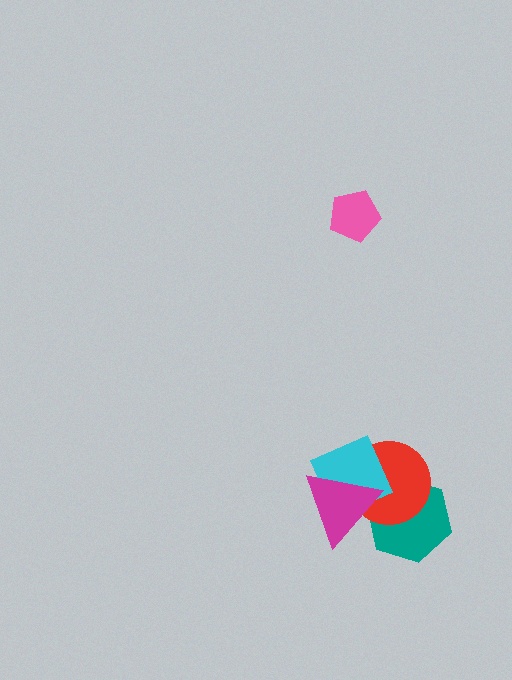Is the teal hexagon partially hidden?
Yes, it is partially covered by another shape.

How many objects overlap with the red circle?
3 objects overlap with the red circle.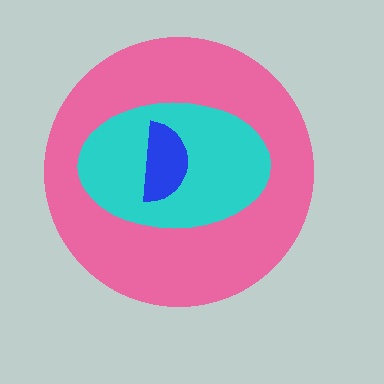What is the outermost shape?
The pink circle.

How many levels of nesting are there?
3.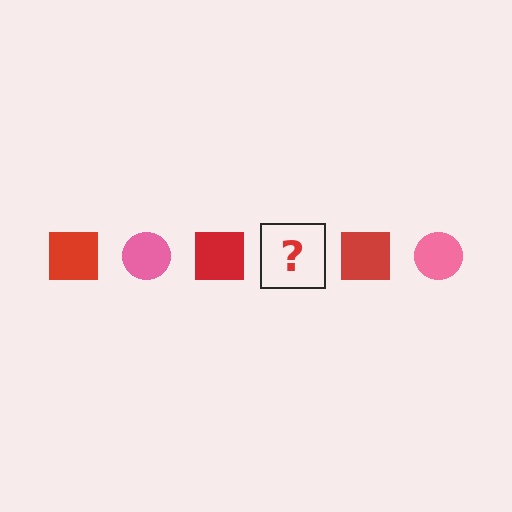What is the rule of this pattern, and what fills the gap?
The rule is that the pattern alternates between red square and pink circle. The gap should be filled with a pink circle.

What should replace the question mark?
The question mark should be replaced with a pink circle.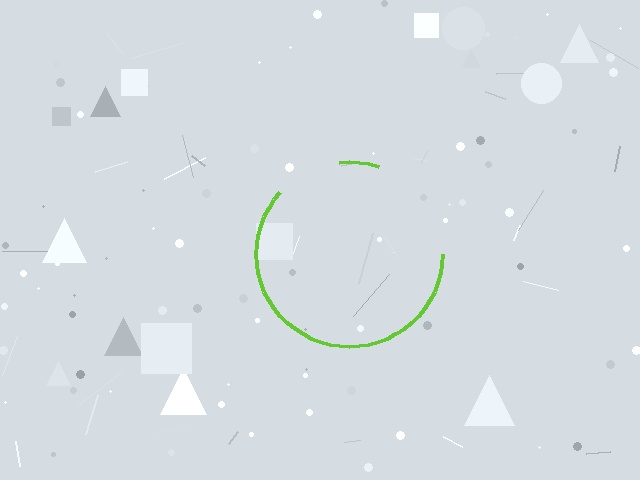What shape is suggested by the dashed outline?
The dashed outline suggests a circle.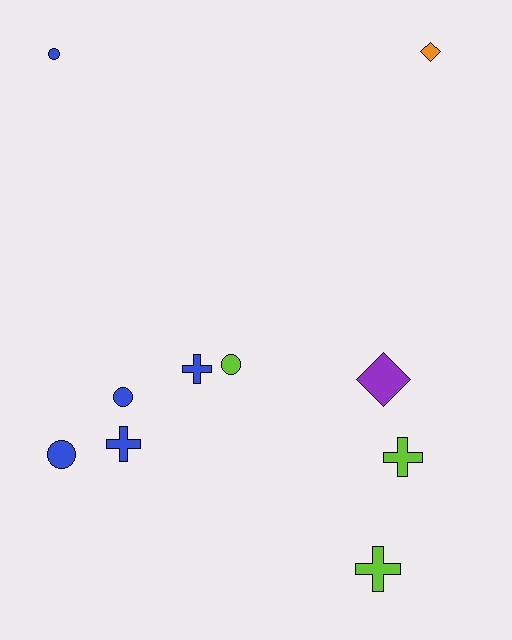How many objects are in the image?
There are 10 objects.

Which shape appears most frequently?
Circle, with 4 objects.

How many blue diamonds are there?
There are no blue diamonds.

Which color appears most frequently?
Blue, with 5 objects.